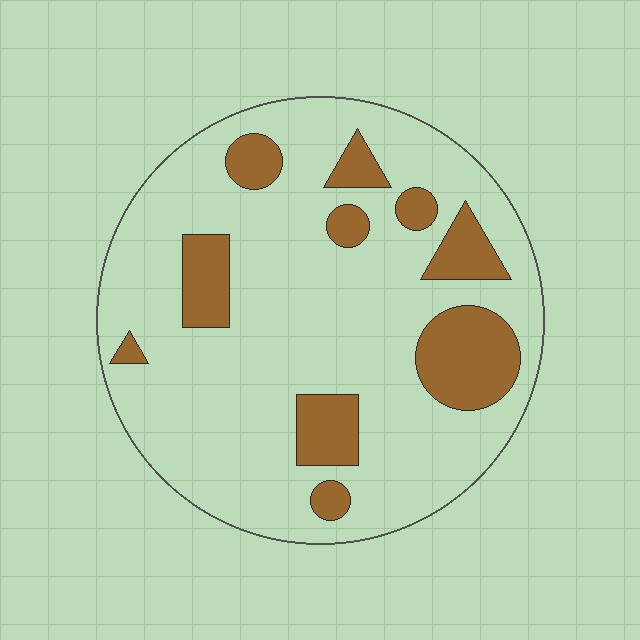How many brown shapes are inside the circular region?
10.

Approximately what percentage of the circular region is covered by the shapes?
Approximately 20%.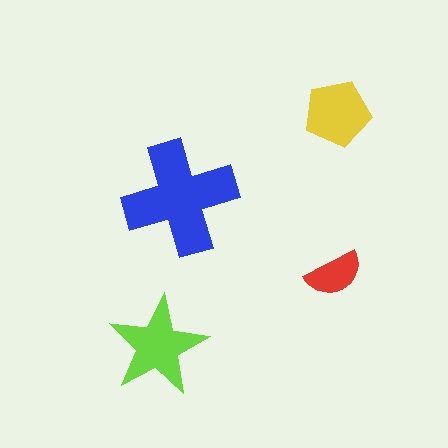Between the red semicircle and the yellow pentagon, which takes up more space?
The yellow pentagon.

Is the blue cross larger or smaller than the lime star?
Larger.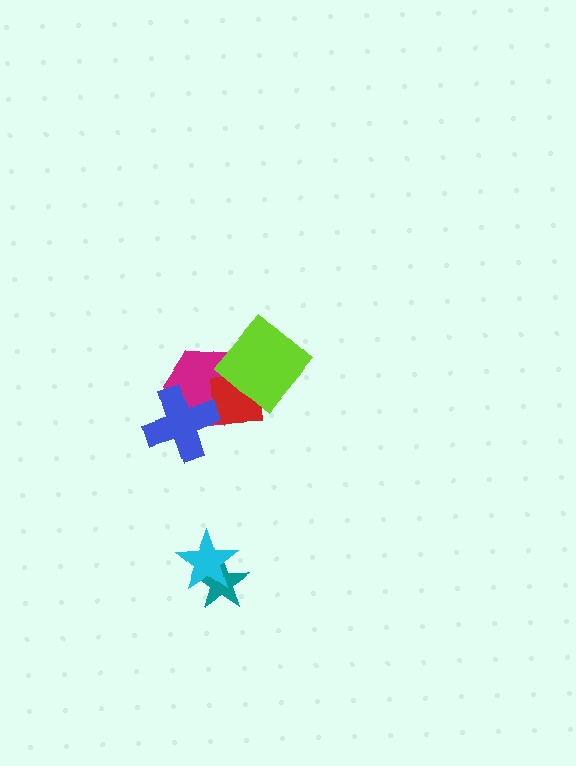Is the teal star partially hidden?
Yes, it is partially covered by another shape.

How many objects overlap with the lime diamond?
2 objects overlap with the lime diamond.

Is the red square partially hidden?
Yes, it is partially covered by another shape.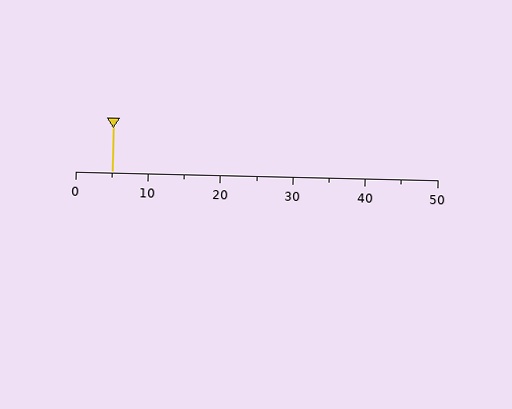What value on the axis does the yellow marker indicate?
The marker indicates approximately 5.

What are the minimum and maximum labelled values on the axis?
The axis runs from 0 to 50.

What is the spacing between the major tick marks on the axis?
The major ticks are spaced 10 apart.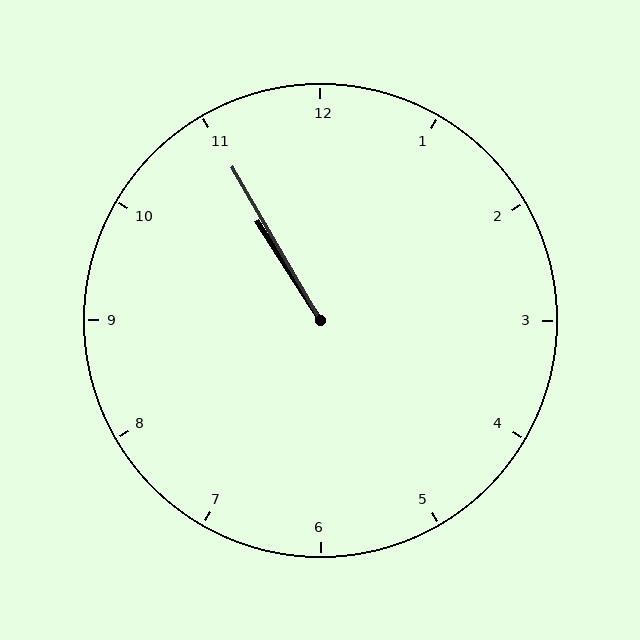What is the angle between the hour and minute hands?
Approximately 2 degrees.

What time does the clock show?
10:55.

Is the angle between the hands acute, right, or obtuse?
It is acute.